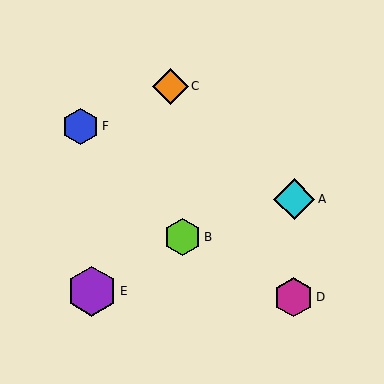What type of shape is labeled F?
Shape F is a blue hexagon.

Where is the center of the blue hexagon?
The center of the blue hexagon is at (81, 126).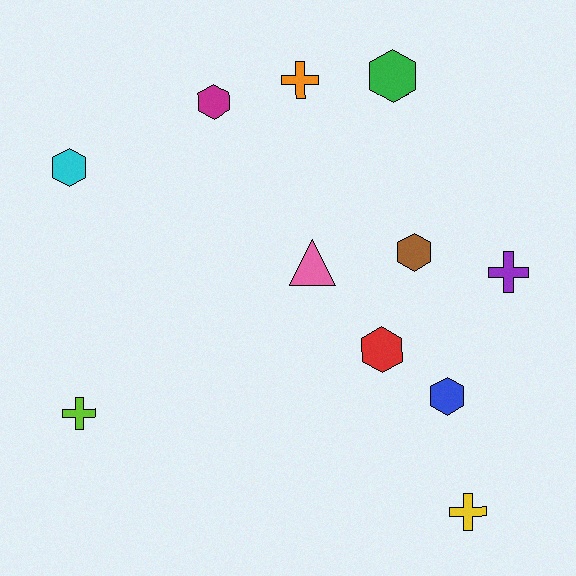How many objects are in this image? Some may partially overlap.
There are 11 objects.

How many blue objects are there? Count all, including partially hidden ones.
There is 1 blue object.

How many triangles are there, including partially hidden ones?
There is 1 triangle.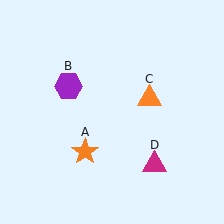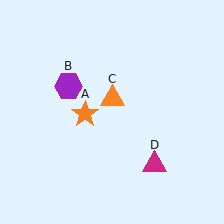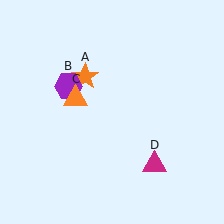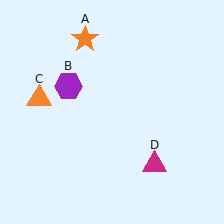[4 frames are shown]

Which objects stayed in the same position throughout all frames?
Purple hexagon (object B) and magenta triangle (object D) remained stationary.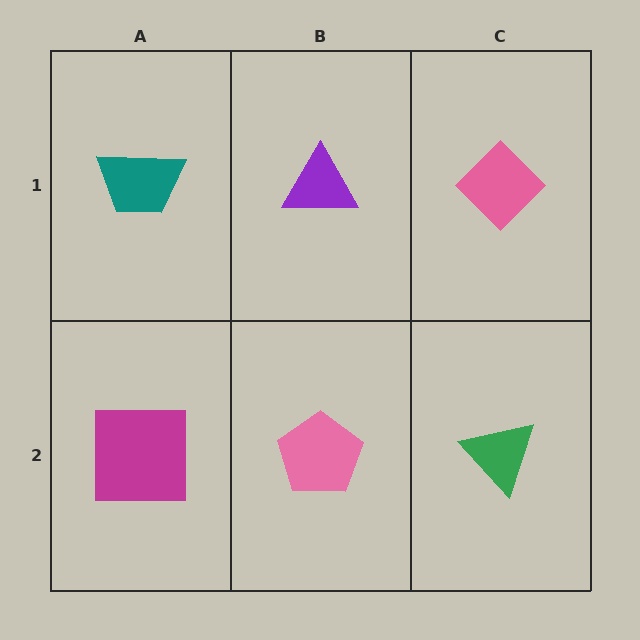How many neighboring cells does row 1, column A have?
2.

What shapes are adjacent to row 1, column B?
A pink pentagon (row 2, column B), a teal trapezoid (row 1, column A), a pink diamond (row 1, column C).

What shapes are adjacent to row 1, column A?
A magenta square (row 2, column A), a purple triangle (row 1, column B).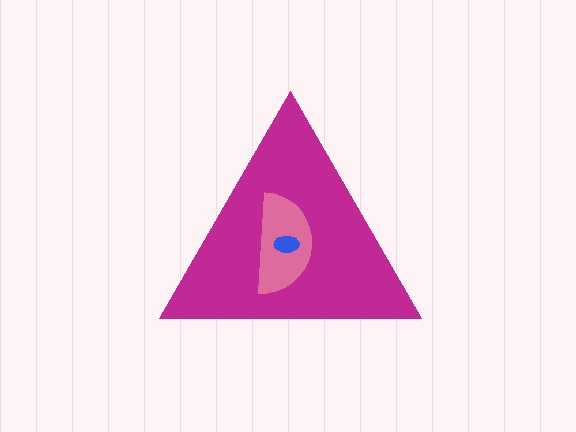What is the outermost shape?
The magenta triangle.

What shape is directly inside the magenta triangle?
The pink semicircle.